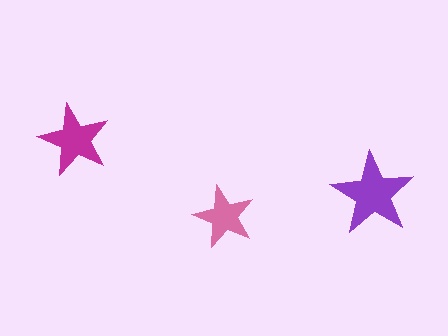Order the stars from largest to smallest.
the purple one, the magenta one, the pink one.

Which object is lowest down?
The pink star is bottommost.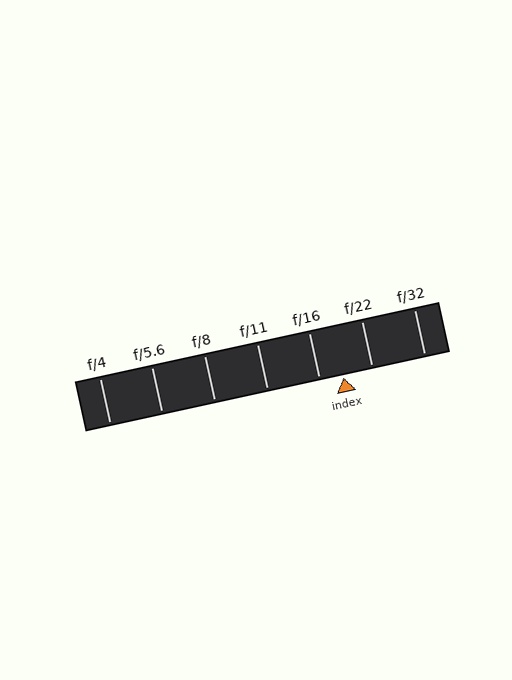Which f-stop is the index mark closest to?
The index mark is closest to f/16.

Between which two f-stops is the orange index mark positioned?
The index mark is between f/16 and f/22.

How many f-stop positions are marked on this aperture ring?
There are 7 f-stop positions marked.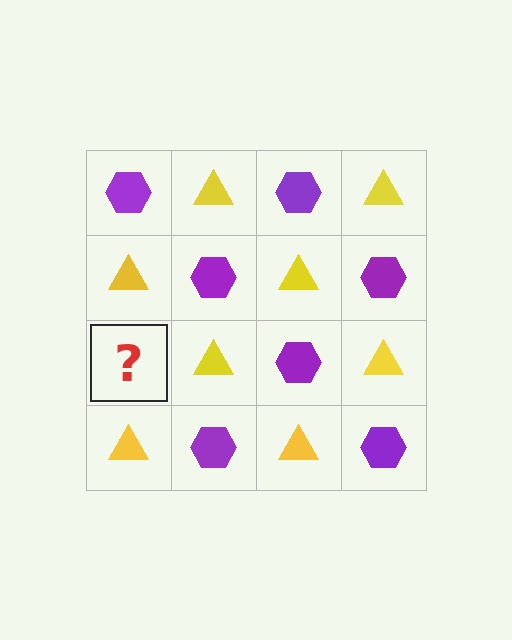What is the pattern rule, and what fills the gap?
The rule is that it alternates purple hexagon and yellow triangle in a checkerboard pattern. The gap should be filled with a purple hexagon.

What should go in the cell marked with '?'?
The missing cell should contain a purple hexagon.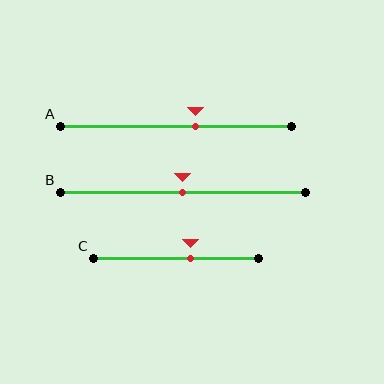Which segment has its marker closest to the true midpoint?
Segment B has its marker closest to the true midpoint.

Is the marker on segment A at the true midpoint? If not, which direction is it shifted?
No, the marker on segment A is shifted to the right by about 9% of the segment length.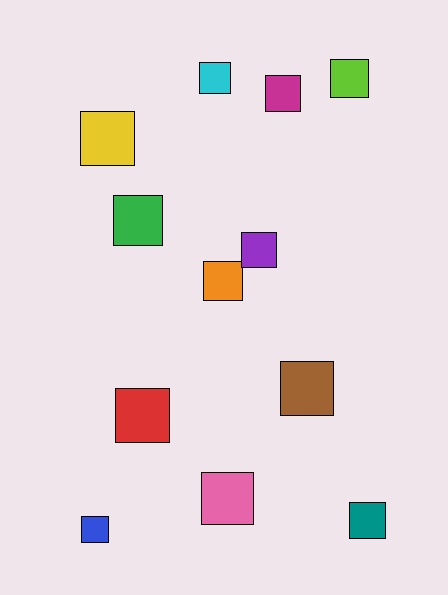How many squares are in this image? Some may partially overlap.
There are 12 squares.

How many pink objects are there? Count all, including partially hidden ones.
There is 1 pink object.